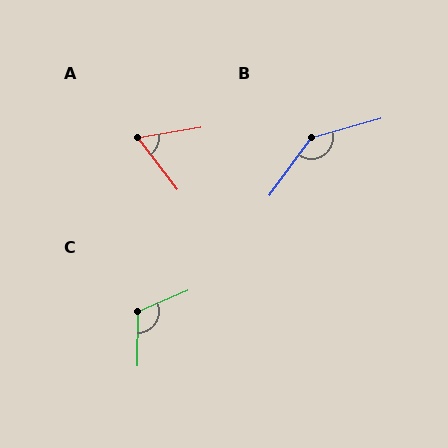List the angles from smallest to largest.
A (62°), C (113°), B (141°).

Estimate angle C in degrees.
Approximately 113 degrees.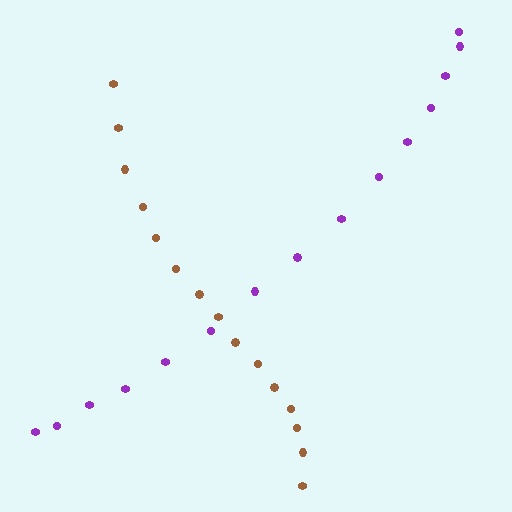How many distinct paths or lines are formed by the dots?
There are 2 distinct paths.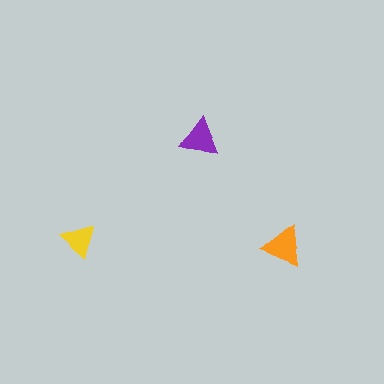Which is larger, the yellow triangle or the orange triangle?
The orange one.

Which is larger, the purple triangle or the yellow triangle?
The purple one.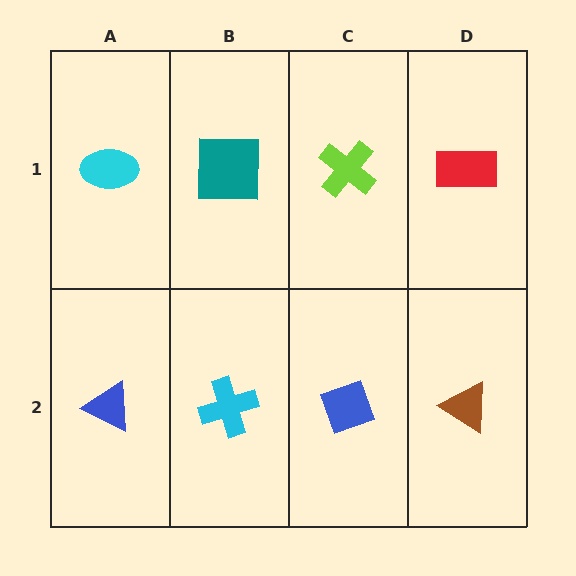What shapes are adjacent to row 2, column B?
A teal square (row 1, column B), a blue triangle (row 2, column A), a blue diamond (row 2, column C).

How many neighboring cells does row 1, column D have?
2.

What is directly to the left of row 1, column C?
A teal square.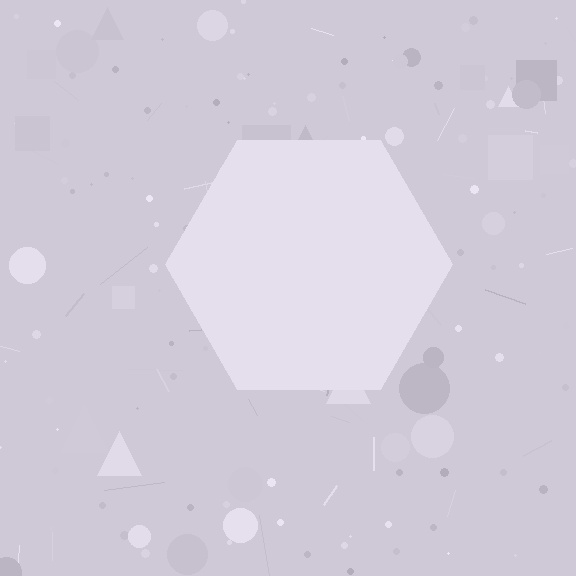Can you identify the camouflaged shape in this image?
The camouflaged shape is a hexagon.